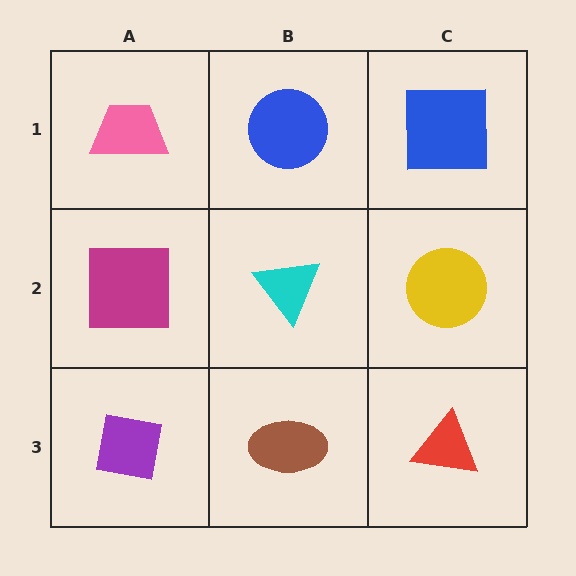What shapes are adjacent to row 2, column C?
A blue square (row 1, column C), a red triangle (row 3, column C), a cyan triangle (row 2, column B).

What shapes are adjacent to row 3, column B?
A cyan triangle (row 2, column B), a purple square (row 3, column A), a red triangle (row 3, column C).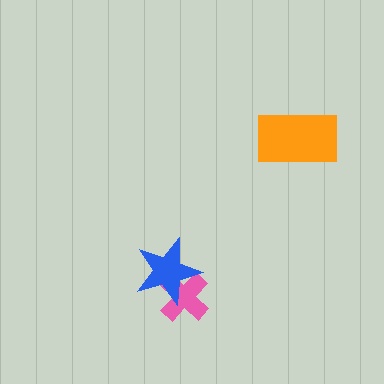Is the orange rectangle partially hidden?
No, no other shape covers it.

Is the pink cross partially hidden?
Yes, it is partially covered by another shape.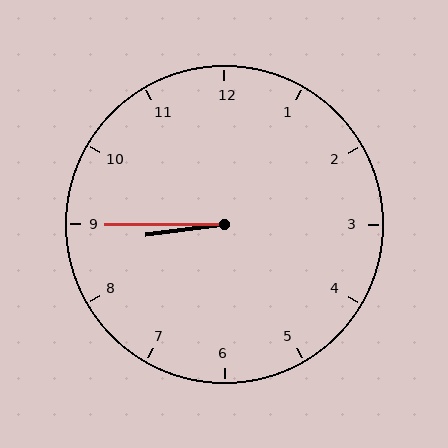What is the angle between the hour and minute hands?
Approximately 8 degrees.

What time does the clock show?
8:45.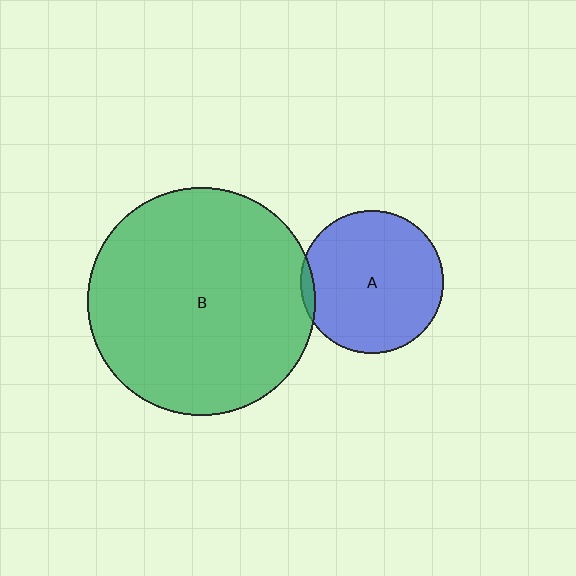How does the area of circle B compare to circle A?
Approximately 2.6 times.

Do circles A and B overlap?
Yes.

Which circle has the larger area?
Circle B (green).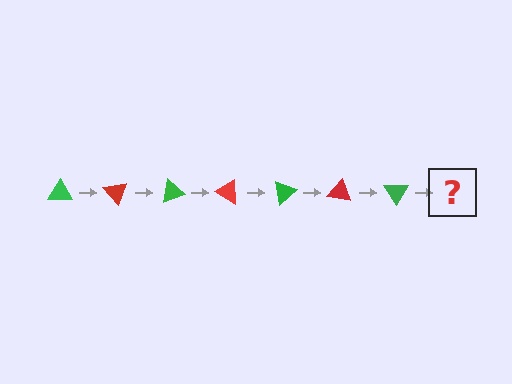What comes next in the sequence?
The next element should be a red triangle, rotated 350 degrees from the start.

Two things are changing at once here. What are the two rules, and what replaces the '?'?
The two rules are that it rotates 50 degrees each step and the color cycles through green and red. The '?' should be a red triangle, rotated 350 degrees from the start.